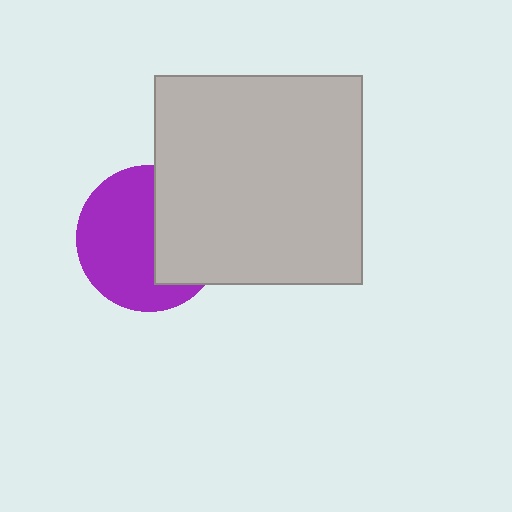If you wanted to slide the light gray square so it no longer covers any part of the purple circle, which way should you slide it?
Slide it right — that is the most direct way to separate the two shapes.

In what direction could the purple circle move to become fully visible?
The purple circle could move left. That would shift it out from behind the light gray square entirely.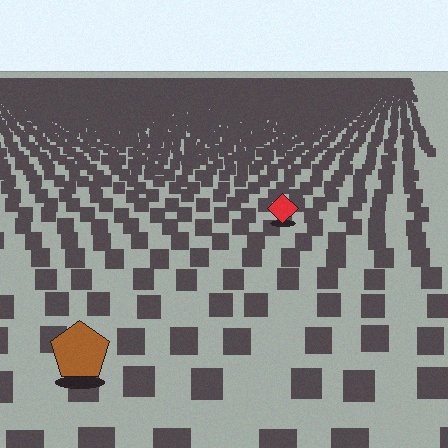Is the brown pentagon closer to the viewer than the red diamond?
Yes. The brown pentagon is closer — you can tell from the texture gradient: the ground texture is coarser near it.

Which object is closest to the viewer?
The brown pentagon is closest. The texture marks near it are larger and more spread out.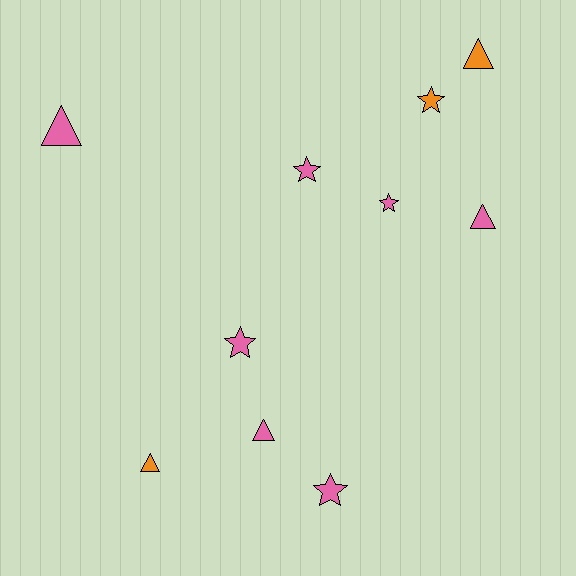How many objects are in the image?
There are 10 objects.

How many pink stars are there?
There are 4 pink stars.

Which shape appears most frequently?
Triangle, with 5 objects.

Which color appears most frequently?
Pink, with 7 objects.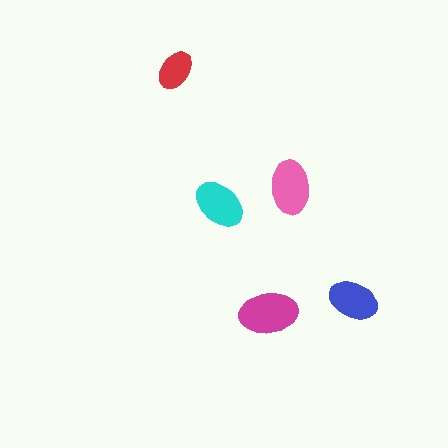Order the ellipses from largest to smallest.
the magenta one, the pink one, the cyan one, the blue one, the red one.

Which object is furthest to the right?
The blue ellipse is rightmost.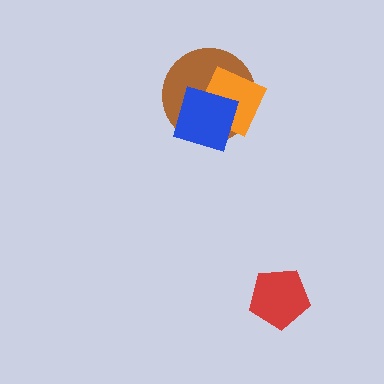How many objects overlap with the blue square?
2 objects overlap with the blue square.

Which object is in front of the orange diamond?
The blue square is in front of the orange diamond.